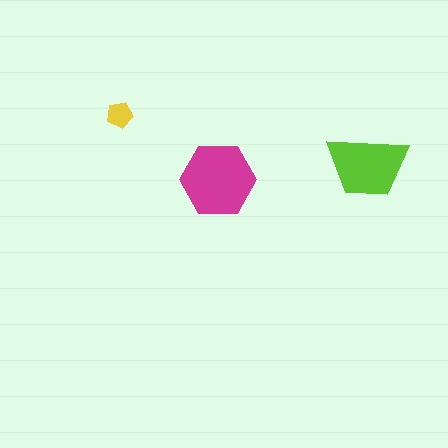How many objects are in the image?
There are 3 objects in the image.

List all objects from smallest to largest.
The yellow pentagon, the lime trapezoid, the magenta hexagon.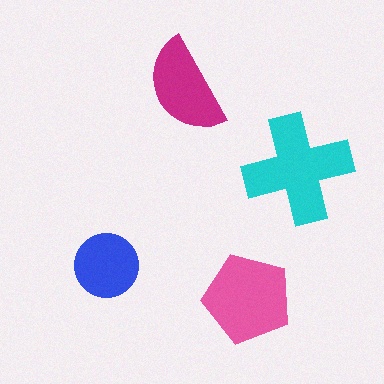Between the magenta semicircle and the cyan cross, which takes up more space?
The cyan cross.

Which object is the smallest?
The blue circle.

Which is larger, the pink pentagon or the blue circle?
The pink pentagon.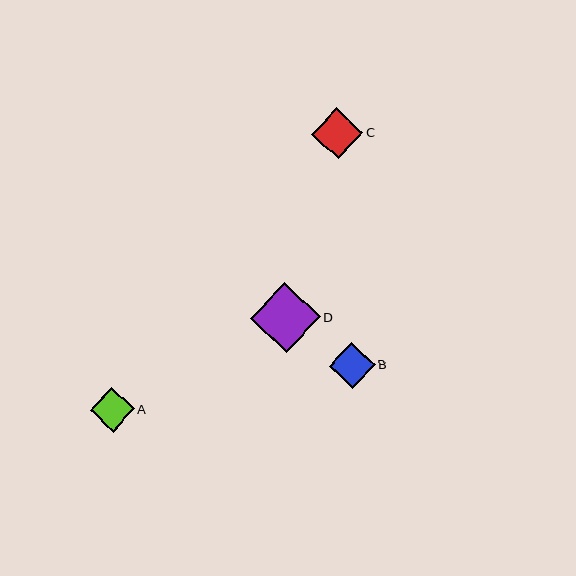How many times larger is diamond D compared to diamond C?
Diamond D is approximately 1.4 times the size of diamond C.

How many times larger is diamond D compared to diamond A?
Diamond D is approximately 1.6 times the size of diamond A.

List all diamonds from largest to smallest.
From largest to smallest: D, C, B, A.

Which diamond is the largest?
Diamond D is the largest with a size of approximately 70 pixels.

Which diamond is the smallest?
Diamond A is the smallest with a size of approximately 44 pixels.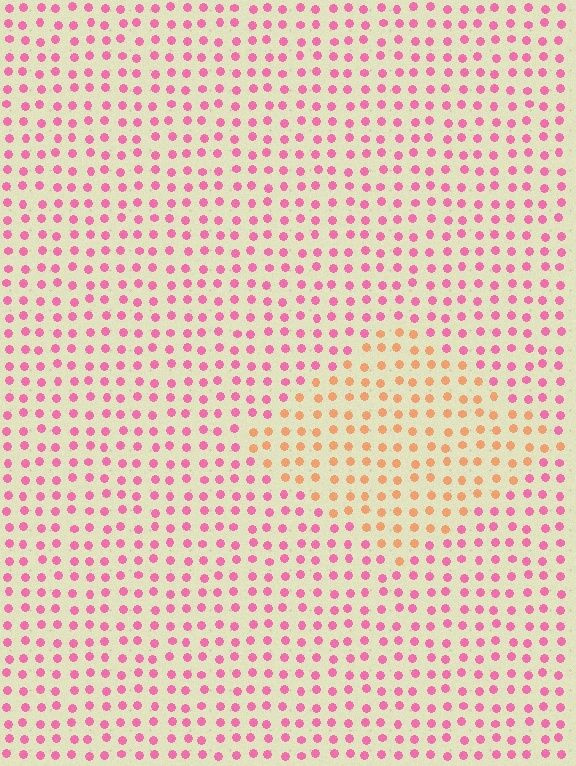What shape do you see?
I see a diamond.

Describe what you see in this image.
The image is filled with small pink elements in a uniform arrangement. A diamond-shaped region is visible where the elements are tinted to a slightly different hue, forming a subtle color boundary.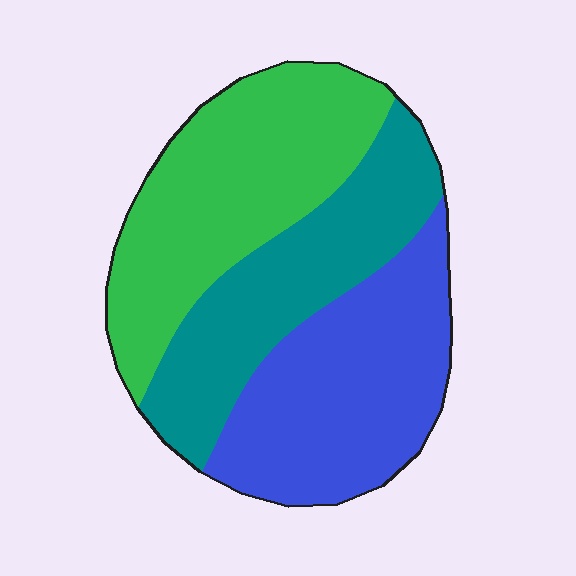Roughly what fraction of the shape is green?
Green takes up about three eighths (3/8) of the shape.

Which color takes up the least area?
Teal, at roughly 30%.